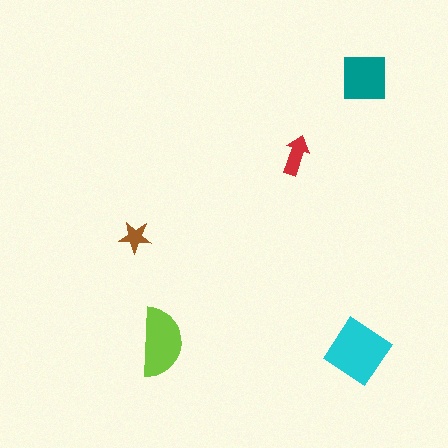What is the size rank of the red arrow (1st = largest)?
4th.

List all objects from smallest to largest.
The brown star, the red arrow, the teal square, the lime semicircle, the cyan diamond.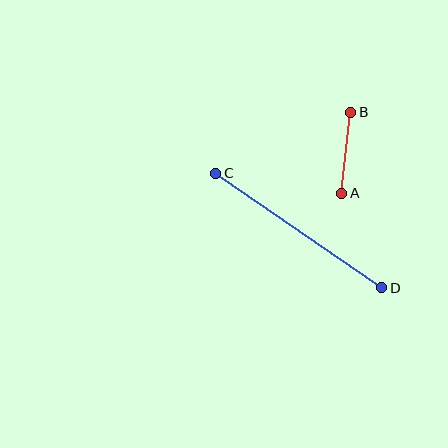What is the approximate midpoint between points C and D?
The midpoint is at approximately (299, 230) pixels.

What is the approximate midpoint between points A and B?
The midpoint is at approximately (346, 153) pixels.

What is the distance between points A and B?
The distance is approximately 81 pixels.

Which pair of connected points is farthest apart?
Points C and D are farthest apart.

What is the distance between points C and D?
The distance is approximately 201 pixels.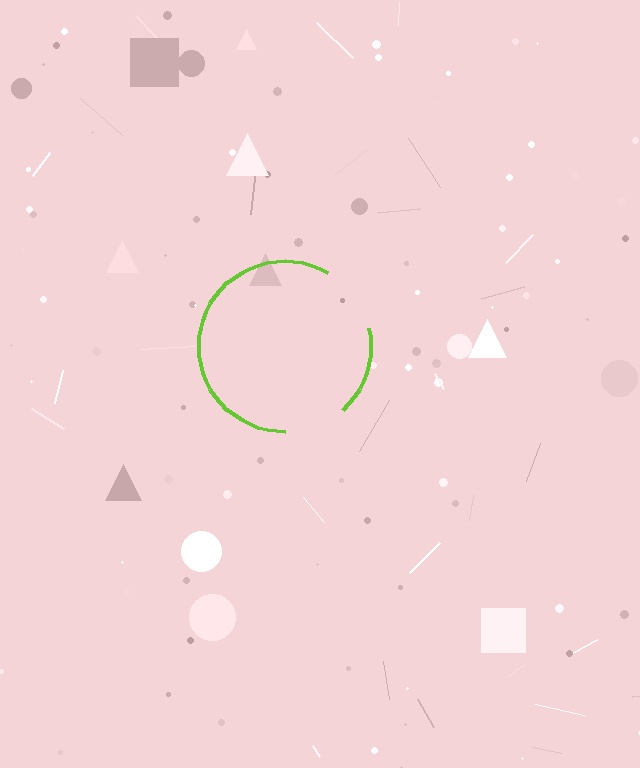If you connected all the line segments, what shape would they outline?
They would outline a circle.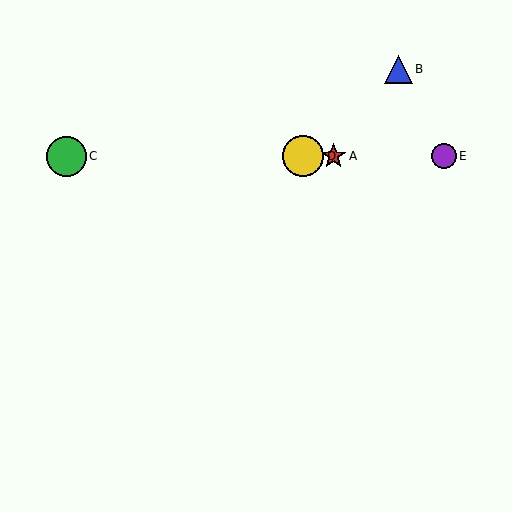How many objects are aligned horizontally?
4 objects (A, C, D, E) are aligned horizontally.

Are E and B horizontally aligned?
No, E is at y≈156 and B is at y≈69.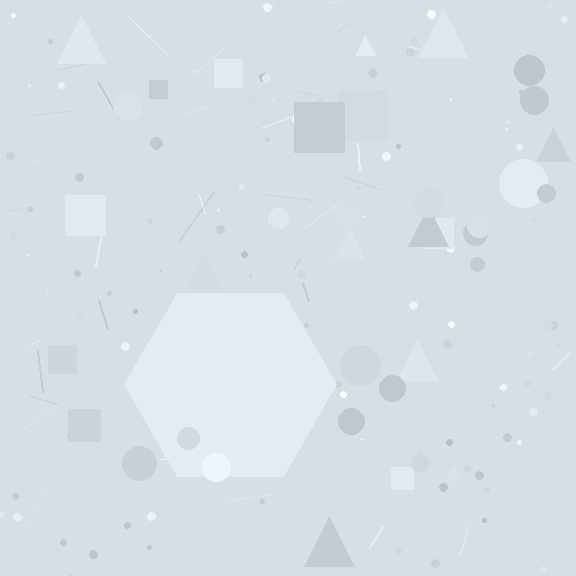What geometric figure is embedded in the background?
A hexagon is embedded in the background.